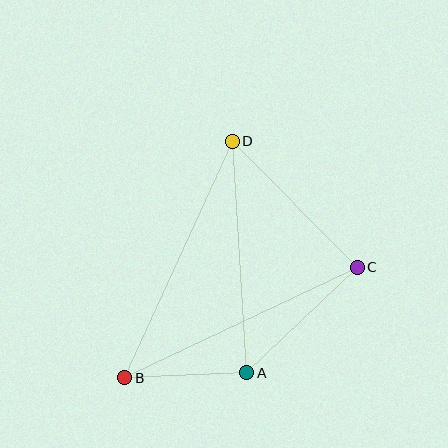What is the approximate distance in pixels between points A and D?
The distance between A and D is approximately 232 pixels.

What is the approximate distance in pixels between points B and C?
The distance between B and C is approximately 257 pixels.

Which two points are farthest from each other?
Points B and D are farthest from each other.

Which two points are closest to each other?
Points A and B are closest to each other.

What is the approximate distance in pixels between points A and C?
The distance between A and C is approximately 153 pixels.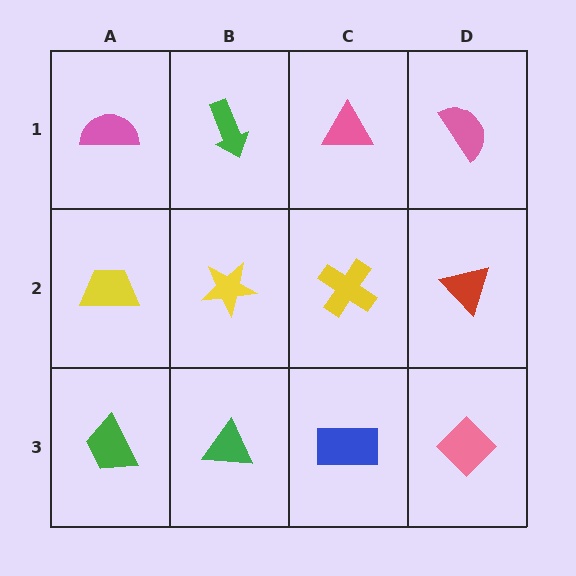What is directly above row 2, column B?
A green arrow.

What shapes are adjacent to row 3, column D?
A red triangle (row 2, column D), a blue rectangle (row 3, column C).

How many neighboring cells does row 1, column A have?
2.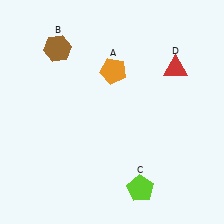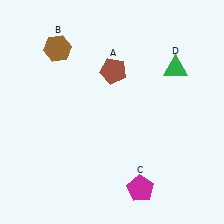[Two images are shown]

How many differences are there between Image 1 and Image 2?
There are 3 differences between the two images.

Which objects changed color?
A changed from orange to brown. C changed from lime to magenta. D changed from red to green.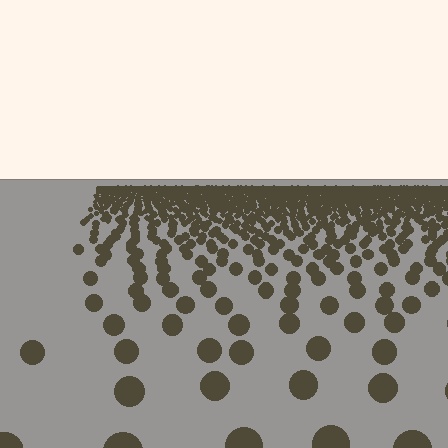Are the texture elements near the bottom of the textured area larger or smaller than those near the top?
Larger. Near the bottom, elements are closer to the viewer and appear at a bigger on-screen size.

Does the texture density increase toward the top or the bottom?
Density increases toward the top.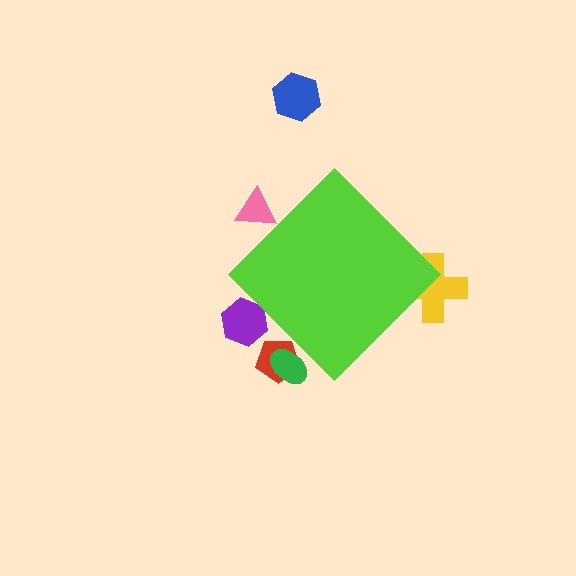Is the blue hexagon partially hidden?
No, the blue hexagon is fully visible.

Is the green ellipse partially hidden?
Yes, the green ellipse is partially hidden behind the lime diamond.